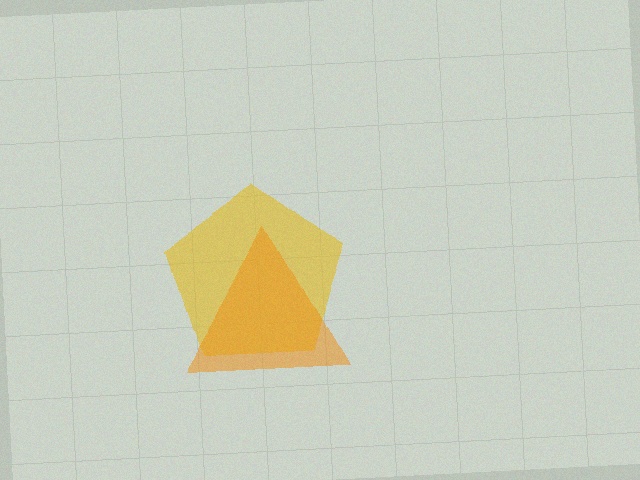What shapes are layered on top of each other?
The layered shapes are: a yellow pentagon, an orange triangle.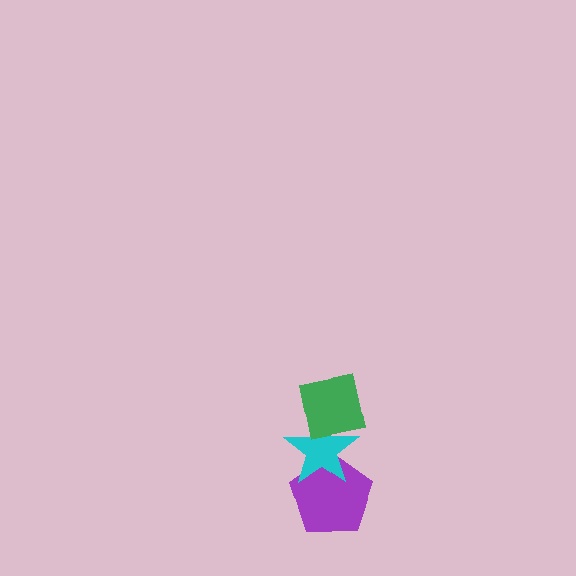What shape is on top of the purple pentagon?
The cyan star is on top of the purple pentagon.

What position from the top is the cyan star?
The cyan star is 2nd from the top.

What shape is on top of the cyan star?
The green square is on top of the cyan star.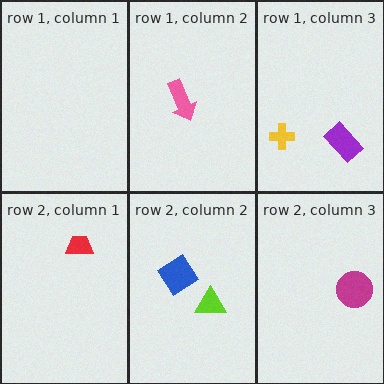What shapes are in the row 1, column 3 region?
The purple rectangle, the yellow cross.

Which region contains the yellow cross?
The row 1, column 3 region.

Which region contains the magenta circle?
The row 2, column 3 region.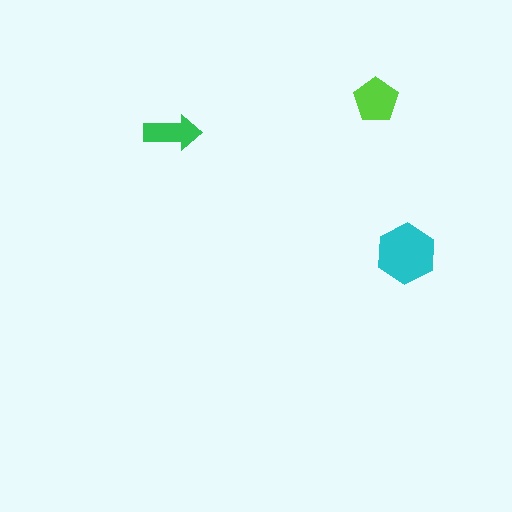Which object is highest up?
The lime pentagon is topmost.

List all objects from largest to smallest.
The cyan hexagon, the lime pentagon, the green arrow.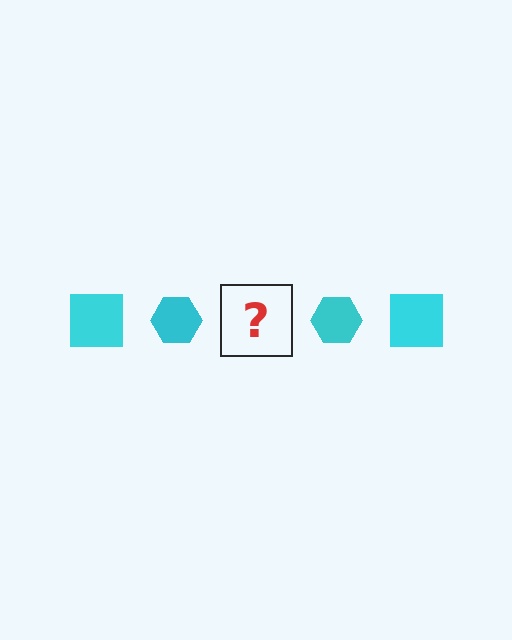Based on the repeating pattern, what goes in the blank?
The blank should be a cyan square.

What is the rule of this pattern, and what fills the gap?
The rule is that the pattern cycles through square, hexagon shapes in cyan. The gap should be filled with a cyan square.